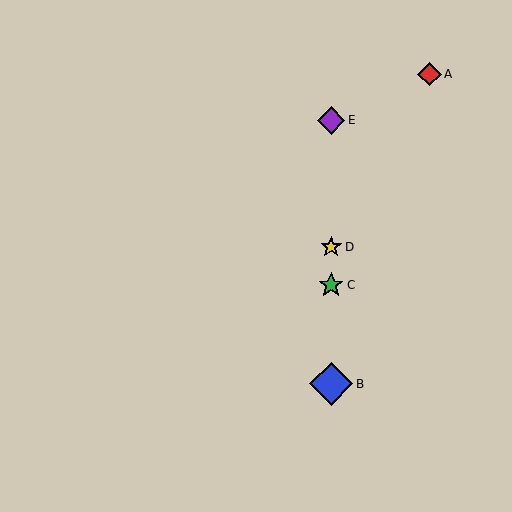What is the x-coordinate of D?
Object D is at x≈331.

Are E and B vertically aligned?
Yes, both are at x≈331.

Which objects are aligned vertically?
Objects B, C, D, E are aligned vertically.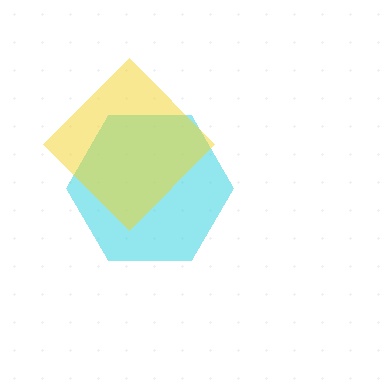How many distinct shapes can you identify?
There are 2 distinct shapes: a cyan hexagon, a yellow diamond.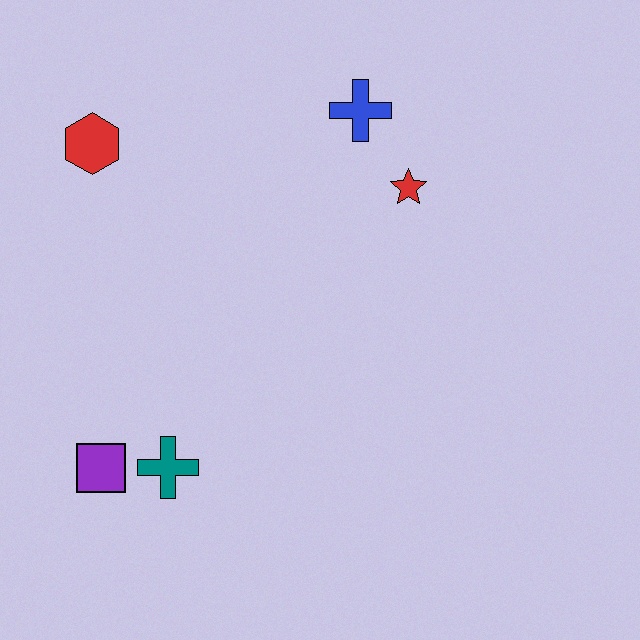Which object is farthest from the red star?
The purple square is farthest from the red star.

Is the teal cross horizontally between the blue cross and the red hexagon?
Yes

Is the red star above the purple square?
Yes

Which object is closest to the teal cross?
The purple square is closest to the teal cross.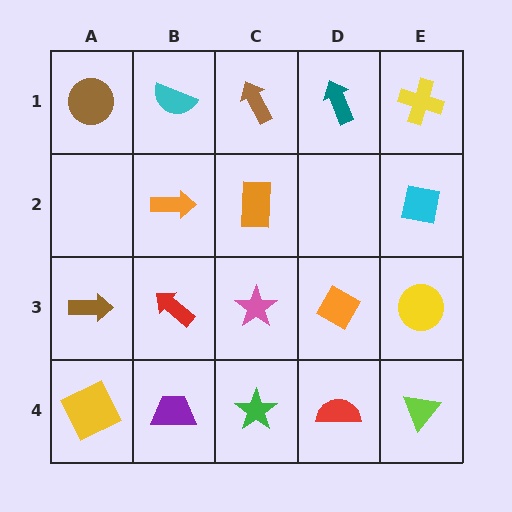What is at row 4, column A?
A yellow square.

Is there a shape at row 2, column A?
No, that cell is empty.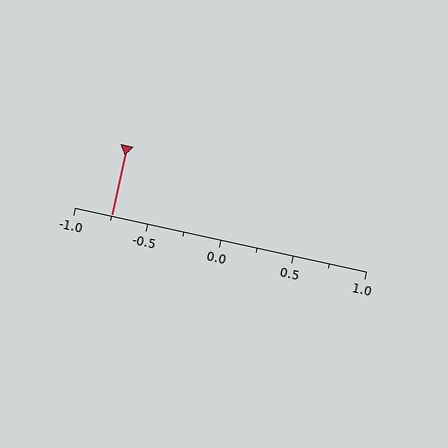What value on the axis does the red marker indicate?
The marker indicates approximately -0.75.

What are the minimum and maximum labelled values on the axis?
The axis runs from -1.0 to 1.0.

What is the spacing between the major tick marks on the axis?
The major ticks are spaced 0.5 apart.